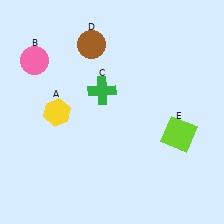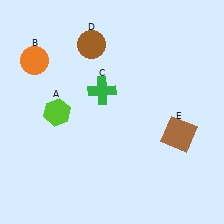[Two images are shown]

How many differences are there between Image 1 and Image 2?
There are 3 differences between the two images.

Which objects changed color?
A changed from yellow to lime. B changed from pink to orange. E changed from lime to brown.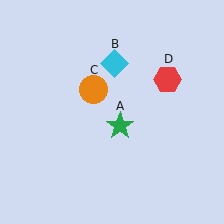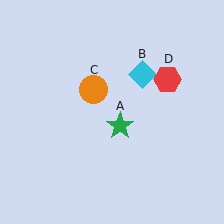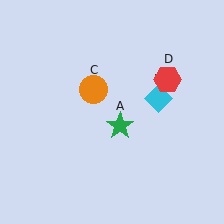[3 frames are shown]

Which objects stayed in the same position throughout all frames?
Green star (object A) and orange circle (object C) and red hexagon (object D) remained stationary.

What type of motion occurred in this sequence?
The cyan diamond (object B) rotated clockwise around the center of the scene.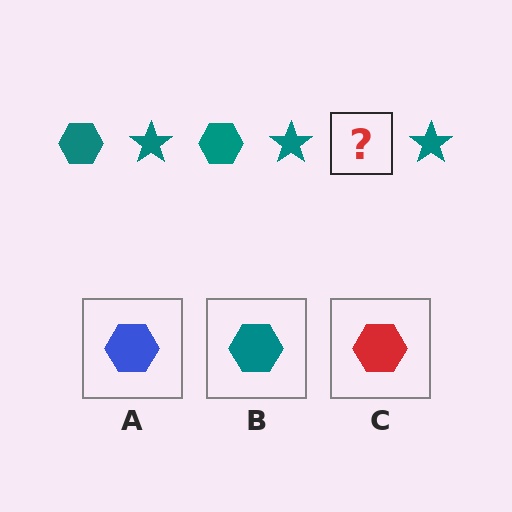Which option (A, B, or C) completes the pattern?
B.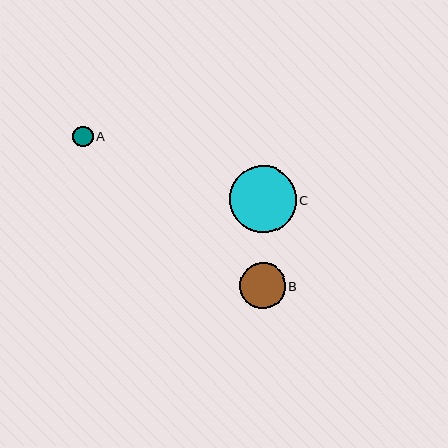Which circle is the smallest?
Circle A is the smallest with a size of approximately 20 pixels.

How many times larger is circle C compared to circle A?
Circle C is approximately 3.3 times the size of circle A.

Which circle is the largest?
Circle C is the largest with a size of approximately 67 pixels.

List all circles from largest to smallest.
From largest to smallest: C, B, A.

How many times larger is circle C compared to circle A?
Circle C is approximately 3.3 times the size of circle A.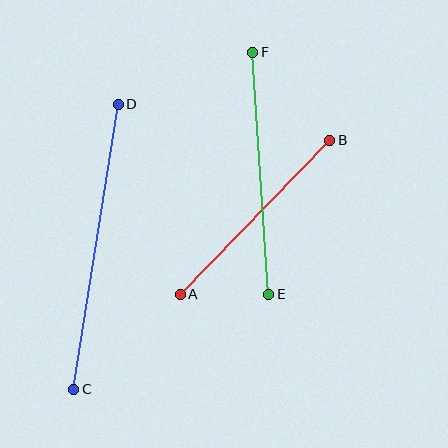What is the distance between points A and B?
The distance is approximately 215 pixels.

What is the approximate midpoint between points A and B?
The midpoint is at approximately (255, 217) pixels.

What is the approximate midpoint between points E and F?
The midpoint is at approximately (261, 173) pixels.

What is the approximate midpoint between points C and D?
The midpoint is at approximately (96, 247) pixels.